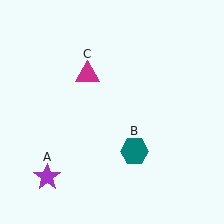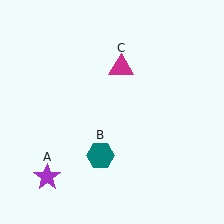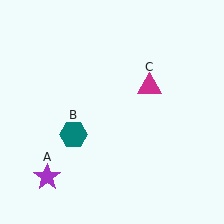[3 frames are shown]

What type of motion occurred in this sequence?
The teal hexagon (object B), magenta triangle (object C) rotated clockwise around the center of the scene.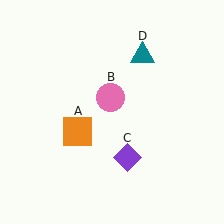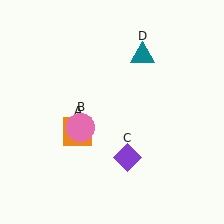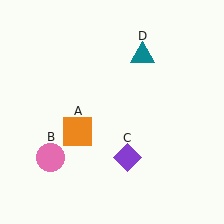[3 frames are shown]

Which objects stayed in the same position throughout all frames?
Orange square (object A) and purple diamond (object C) and teal triangle (object D) remained stationary.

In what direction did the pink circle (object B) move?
The pink circle (object B) moved down and to the left.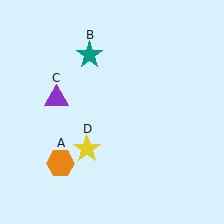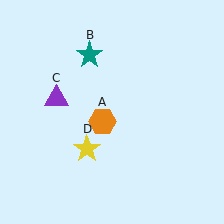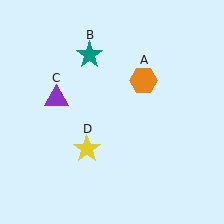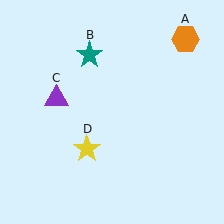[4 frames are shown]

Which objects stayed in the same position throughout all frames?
Teal star (object B) and purple triangle (object C) and yellow star (object D) remained stationary.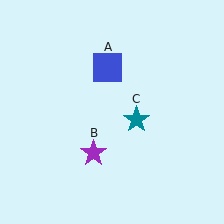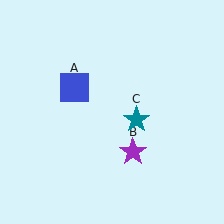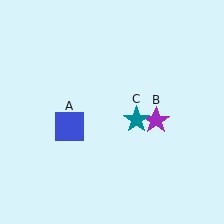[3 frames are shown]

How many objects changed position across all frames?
2 objects changed position: blue square (object A), purple star (object B).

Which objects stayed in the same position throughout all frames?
Teal star (object C) remained stationary.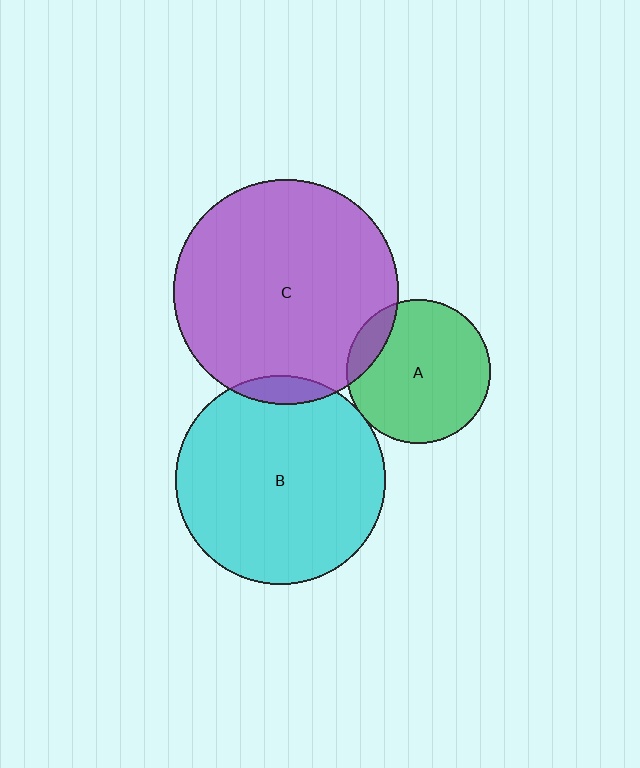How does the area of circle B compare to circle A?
Approximately 2.1 times.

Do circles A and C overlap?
Yes.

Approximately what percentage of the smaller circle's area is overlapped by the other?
Approximately 10%.